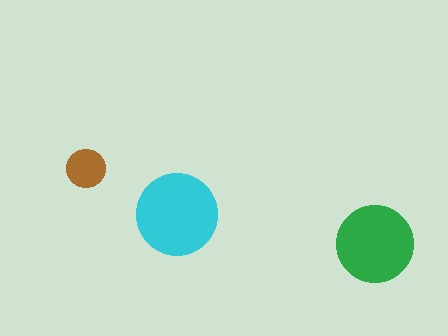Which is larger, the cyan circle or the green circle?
The cyan one.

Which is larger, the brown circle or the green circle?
The green one.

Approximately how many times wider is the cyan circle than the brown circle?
About 2 times wider.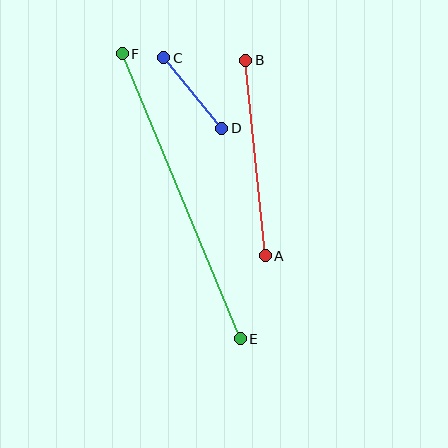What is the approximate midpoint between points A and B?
The midpoint is at approximately (255, 158) pixels.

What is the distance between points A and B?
The distance is approximately 196 pixels.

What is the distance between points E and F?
The distance is approximately 308 pixels.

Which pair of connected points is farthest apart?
Points E and F are farthest apart.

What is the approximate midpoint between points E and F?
The midpoint is at approximately (181, 196) pixels.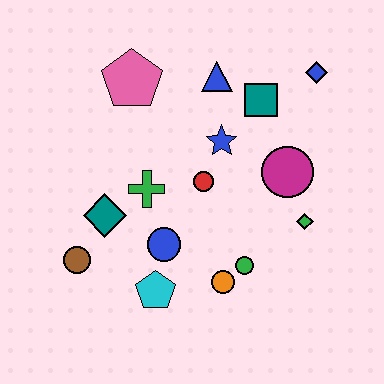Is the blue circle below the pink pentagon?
Yes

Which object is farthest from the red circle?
The blue diamond is farthest from the red circle.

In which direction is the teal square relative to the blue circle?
The teal square is above the blue circle.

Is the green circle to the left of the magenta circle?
Yes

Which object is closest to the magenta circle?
The green diamond is closest to the magenta circle.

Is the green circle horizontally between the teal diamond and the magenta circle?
Yes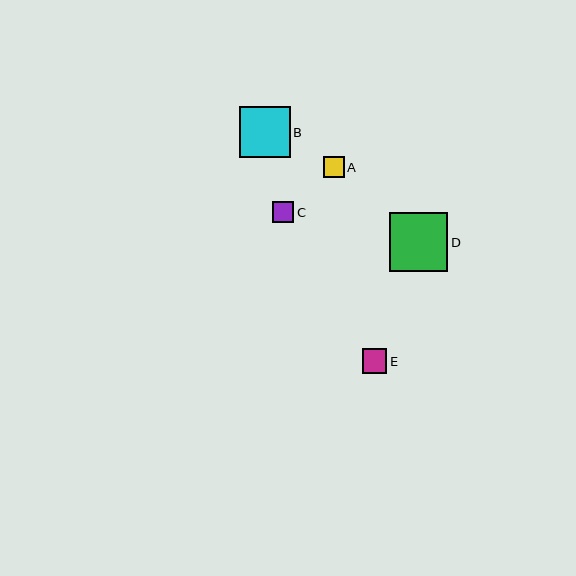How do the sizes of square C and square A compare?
Square C and square A are approximately the same size.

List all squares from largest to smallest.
From largest to smallest: D, B, E, C, A.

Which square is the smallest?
Square A is the smallest with a size of approximately 21 pixels.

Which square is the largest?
Square D is the largest with a size of approximately 58 pixels.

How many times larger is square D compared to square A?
Square D is approximately 2.8 times the size of square A.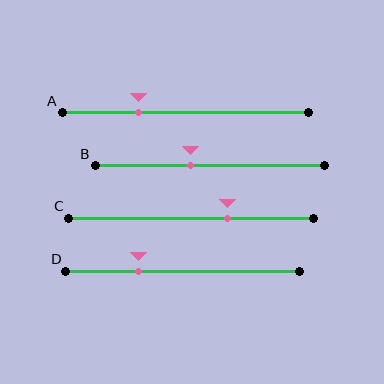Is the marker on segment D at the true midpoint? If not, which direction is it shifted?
No, the marker on segment D is shifted to the left by about 19% of the segment length.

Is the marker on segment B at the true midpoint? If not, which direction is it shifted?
No, the marker on segment B is shifted to the left by about 8% of the segment length.